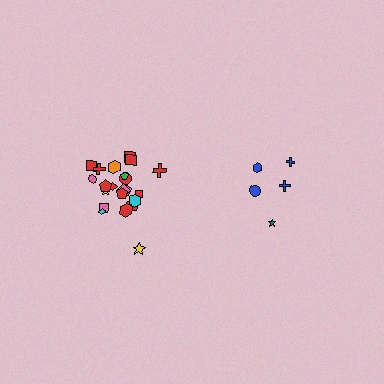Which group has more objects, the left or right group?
The left group.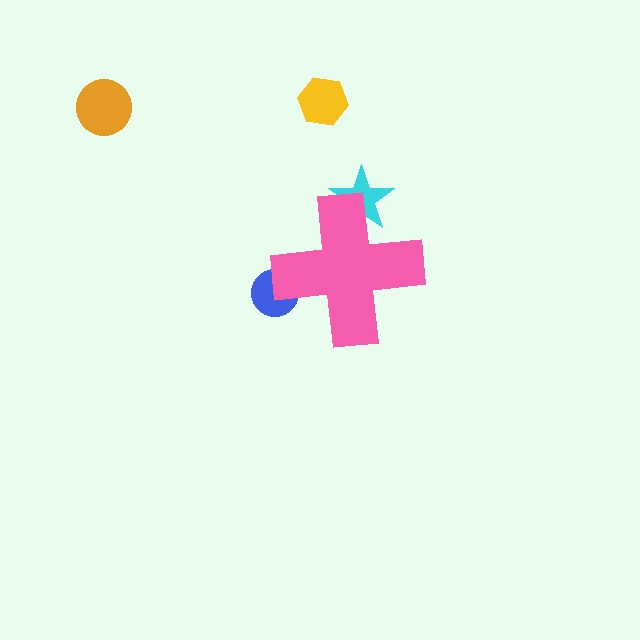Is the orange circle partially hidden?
No, the orange circle is fully visible.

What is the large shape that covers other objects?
A pink cross.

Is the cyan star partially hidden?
Yes, the cyan star is partially hidden behind the pink cross.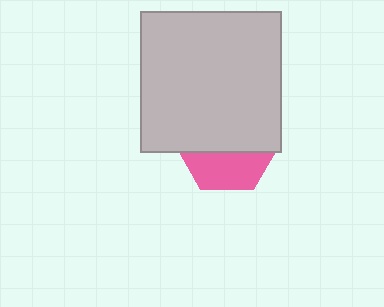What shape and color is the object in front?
The object in front is a light gray square.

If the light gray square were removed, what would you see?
You would see the complete pink hexagon.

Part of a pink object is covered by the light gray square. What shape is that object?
It is a hexagon.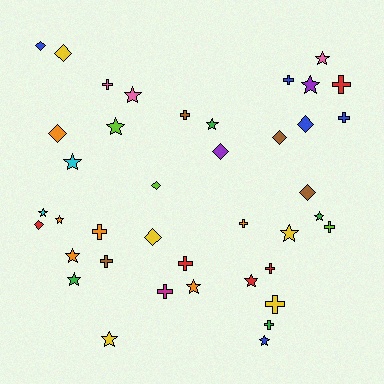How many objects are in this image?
There are 40 objects.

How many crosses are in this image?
There are 14 crosses.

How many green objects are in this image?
There are 4 green objects.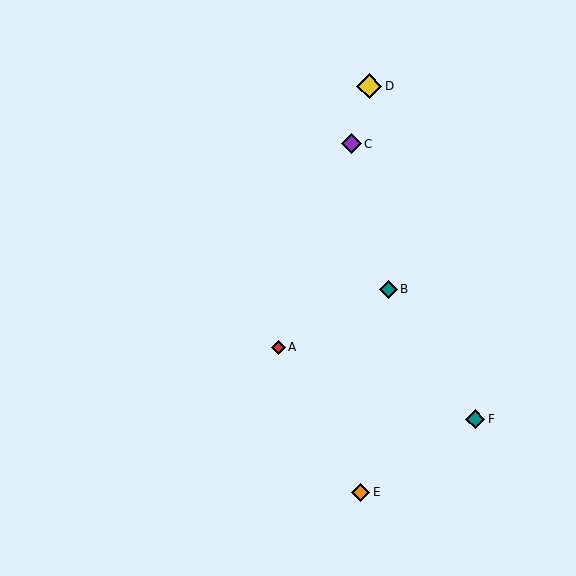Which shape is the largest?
The yellow diamond (labeled D) is the largest.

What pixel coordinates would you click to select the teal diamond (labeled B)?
Click at (388, 289) to select the teal diamond B.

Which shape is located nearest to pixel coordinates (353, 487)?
The orange diamond (labeled E) at (361, 492) is nearest to that location.